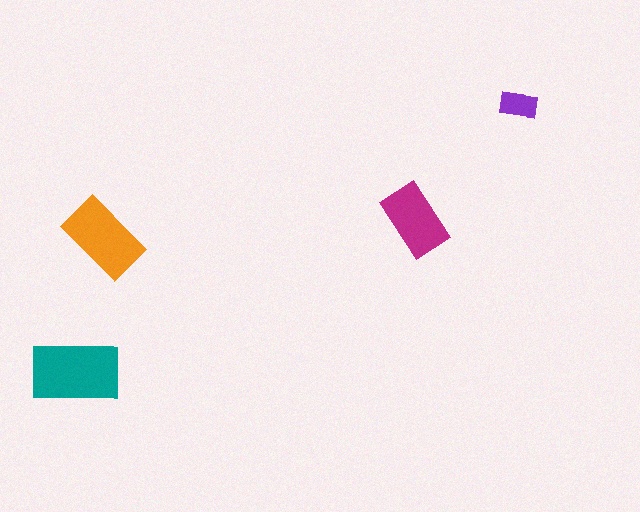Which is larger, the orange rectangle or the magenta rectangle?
The orange one.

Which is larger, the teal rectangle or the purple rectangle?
The teal one.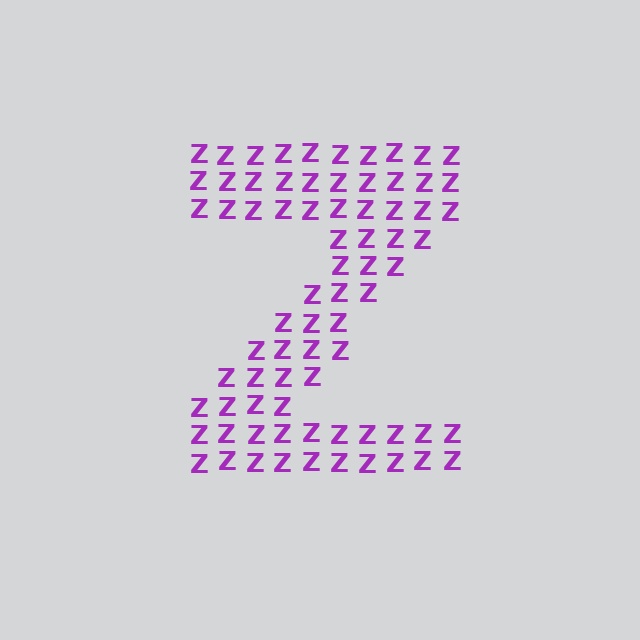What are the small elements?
The small elements are letter Z's.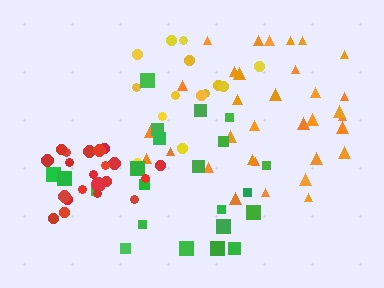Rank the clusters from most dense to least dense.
red, orange, yellow, green.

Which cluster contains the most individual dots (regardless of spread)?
Orange (33).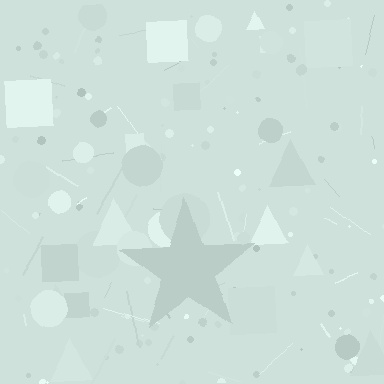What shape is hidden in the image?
A star is hidden in the image.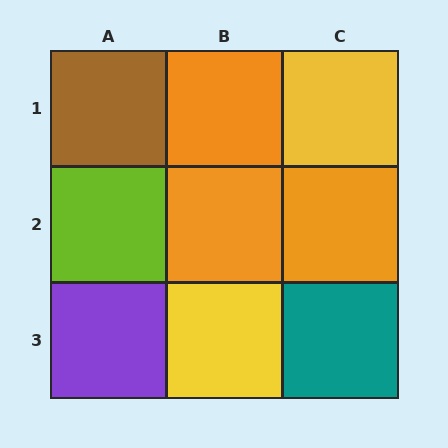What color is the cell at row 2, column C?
Orange.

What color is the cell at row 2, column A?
Lime.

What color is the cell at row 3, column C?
Teal.